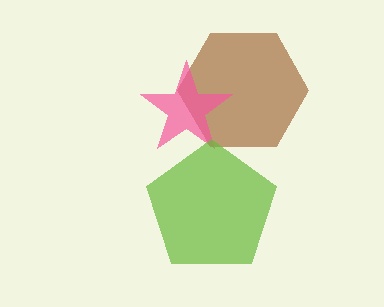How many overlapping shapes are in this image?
There are 3 overlapping shapes in the image.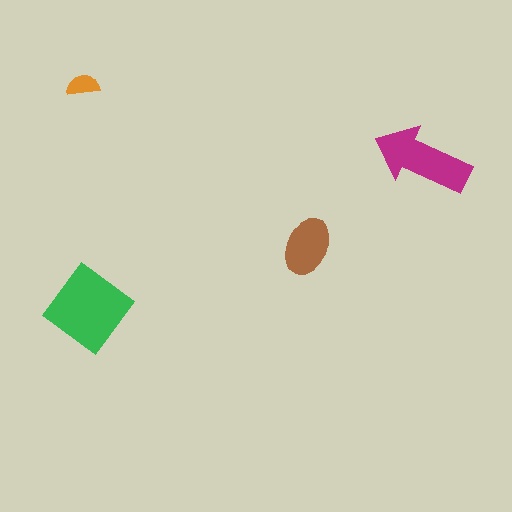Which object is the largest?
The green diamond.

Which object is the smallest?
The orange semicircle.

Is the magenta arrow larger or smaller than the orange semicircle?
Larger.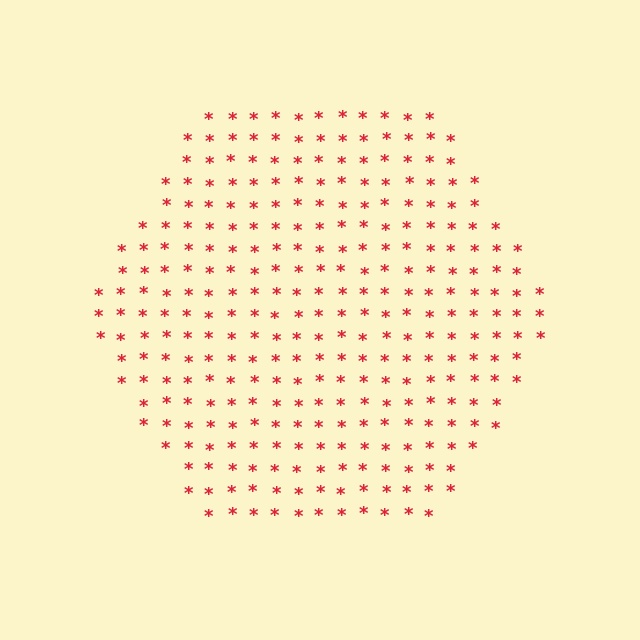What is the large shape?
The large shape is a hexagon.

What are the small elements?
The small elements are asterisks.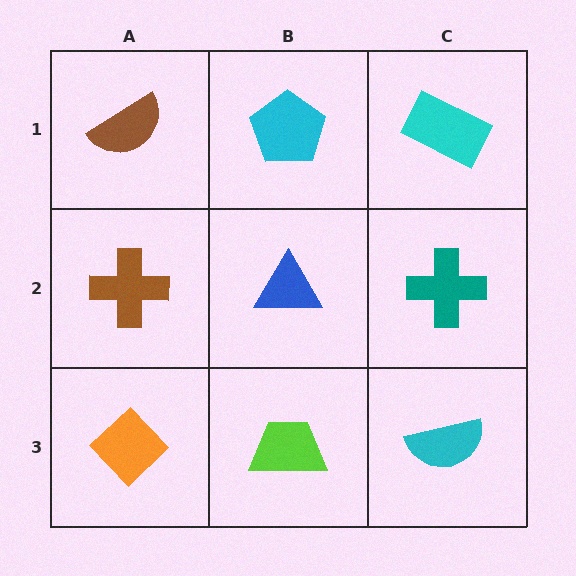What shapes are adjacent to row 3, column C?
A teal cross (row 2, column C), a lime trapezoid (row 3, column B).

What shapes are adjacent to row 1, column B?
A blue triangle (row 2, column B), a brown semicircle (row 1, column A), a cyan rectangle (row 1, column C).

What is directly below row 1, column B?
A blue triangle.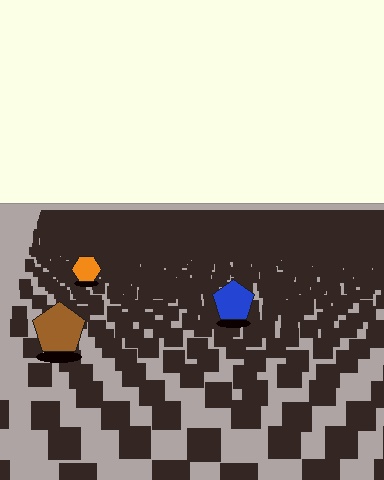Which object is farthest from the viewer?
The orange hexagon is farthest from the viewer. It appears smaller and the ground texture around it is denser.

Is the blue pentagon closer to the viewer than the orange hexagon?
Yes. The blue pentagon is closer — you can tell from the texture gradient: the ground texture is coarser near it.